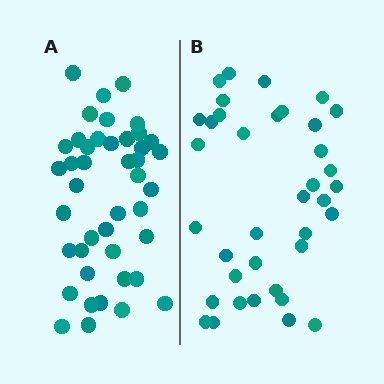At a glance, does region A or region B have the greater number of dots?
Region A (the left region) has more dots.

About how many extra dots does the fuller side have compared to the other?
Region A has about 6 more dots than region B.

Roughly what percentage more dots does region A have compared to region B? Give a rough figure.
About 15% more.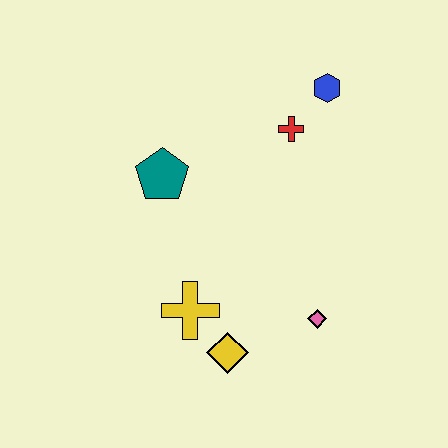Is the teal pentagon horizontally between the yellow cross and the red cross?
No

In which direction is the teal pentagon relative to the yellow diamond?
The teal pentagon is above the yellow diamond.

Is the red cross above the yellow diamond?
Yes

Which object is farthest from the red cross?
The yellow diamond is farthest from the red cross.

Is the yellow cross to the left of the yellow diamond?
Yes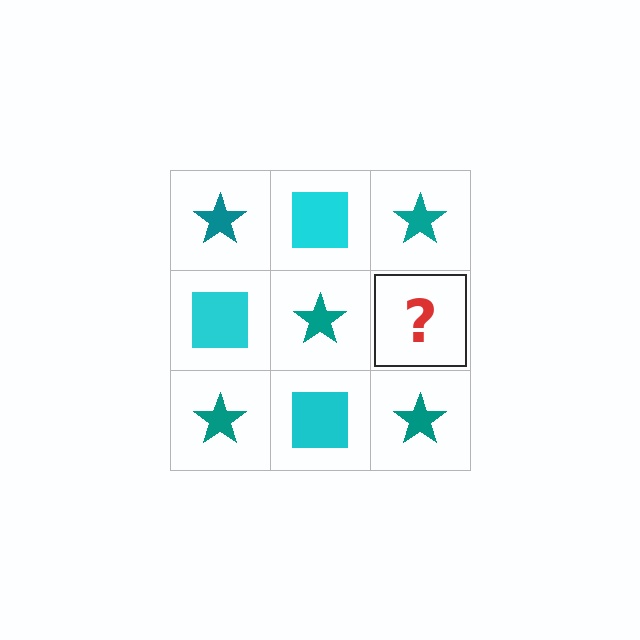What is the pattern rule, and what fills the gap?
The rule is that it alternates teal star and cyan square in a checkerboard pattern. The gap should be filled with a cyan square.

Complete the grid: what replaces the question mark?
The question mark should be replaced with a cyan square.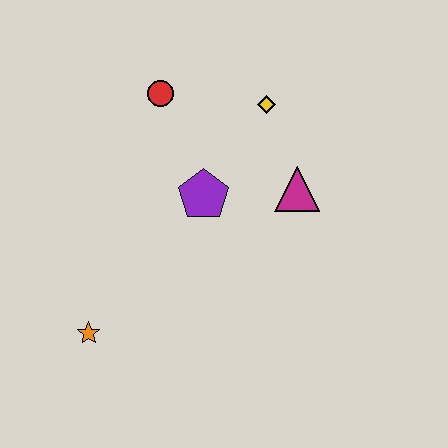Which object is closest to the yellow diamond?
The magenta triangle is closest to the yellow diamond.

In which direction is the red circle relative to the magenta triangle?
The red circle is to the left of the magenta triangle.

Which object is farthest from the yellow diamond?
The orange star is farthest from the yellow diamond.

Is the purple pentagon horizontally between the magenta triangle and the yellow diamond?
No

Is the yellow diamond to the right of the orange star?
Yes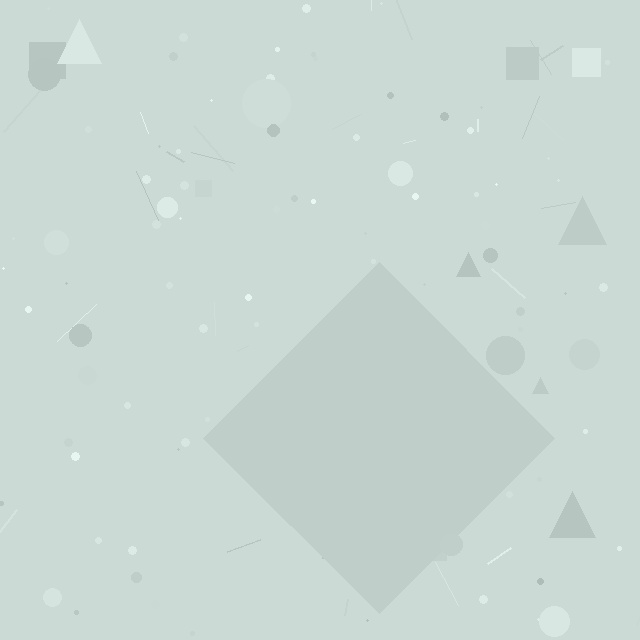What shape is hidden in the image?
A diamond is hidden in the image.